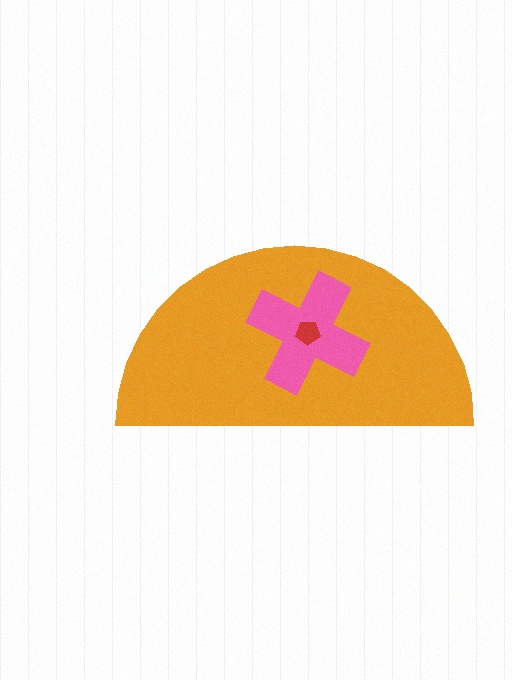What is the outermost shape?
The orange semicircle.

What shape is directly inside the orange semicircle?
The pink cross.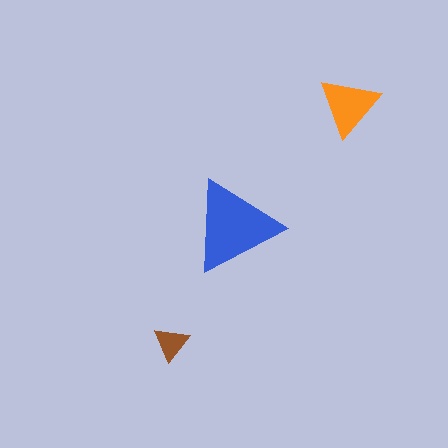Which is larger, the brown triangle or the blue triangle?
The blue one.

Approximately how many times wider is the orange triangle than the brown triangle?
About 1.5 times wider.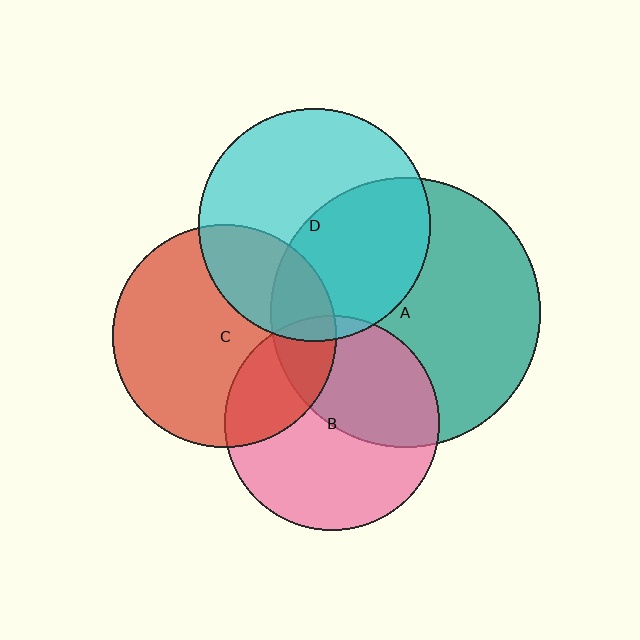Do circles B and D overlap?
Yes.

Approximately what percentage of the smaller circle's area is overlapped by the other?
Approximately 5%.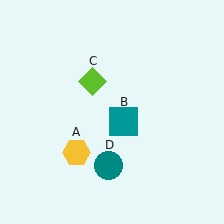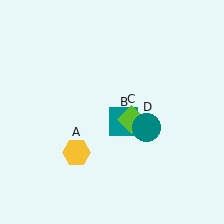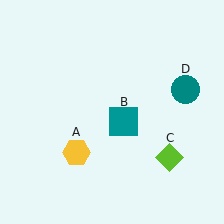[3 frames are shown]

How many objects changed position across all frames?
2 objects changed position: lime diamond (object C), teal circle (object D).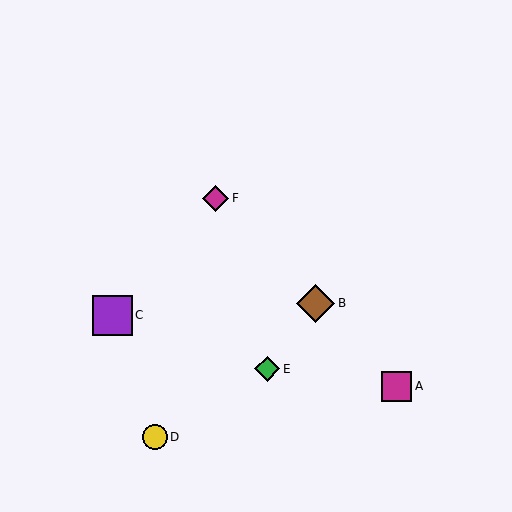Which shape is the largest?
The purple square (labeled C) is the largest.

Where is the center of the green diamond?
The center of the green diamond is at (267, 369).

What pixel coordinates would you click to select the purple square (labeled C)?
Click at (112, 315) to select the purple square C.